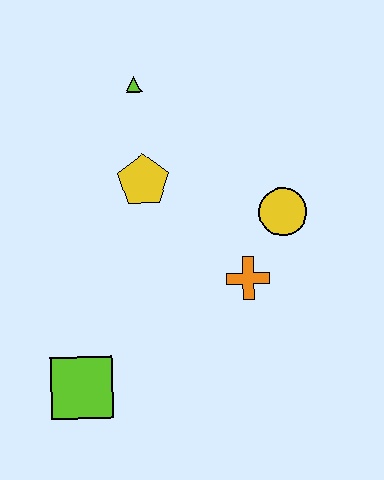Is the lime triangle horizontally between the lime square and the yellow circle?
Yes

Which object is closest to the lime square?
The orange cross is closest to the lime square.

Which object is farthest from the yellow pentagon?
The lime square is farthest from the yellow pentagon.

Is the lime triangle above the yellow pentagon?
Yes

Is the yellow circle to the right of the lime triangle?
Yes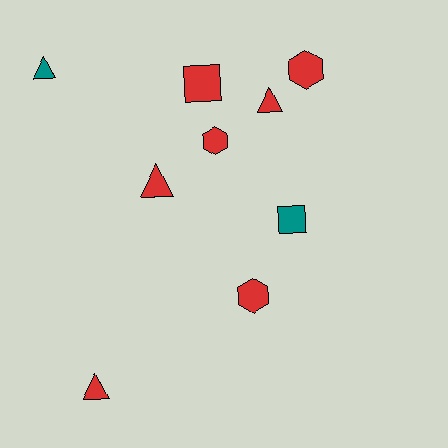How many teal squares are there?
There is 1 teal square.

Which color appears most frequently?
Red, with 7 objects.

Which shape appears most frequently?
Triangle, with 4 objects.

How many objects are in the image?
There are 9 objects.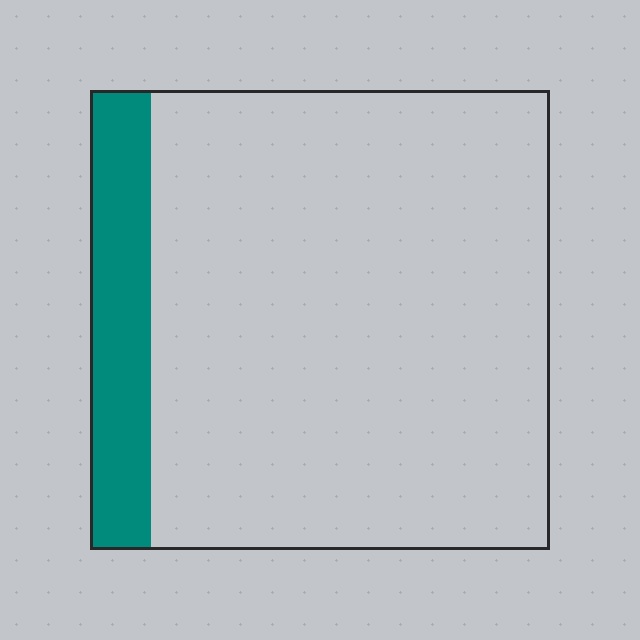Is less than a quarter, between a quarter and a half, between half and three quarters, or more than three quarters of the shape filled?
Less than a quarter.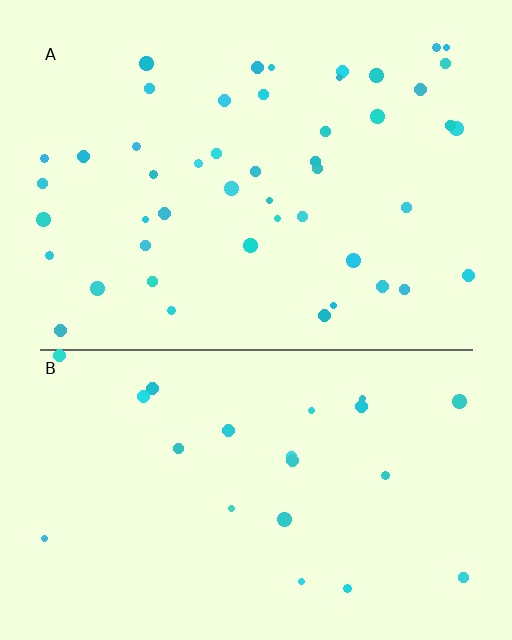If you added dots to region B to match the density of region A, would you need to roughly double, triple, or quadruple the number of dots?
Approximately double.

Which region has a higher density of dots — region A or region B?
A (the top).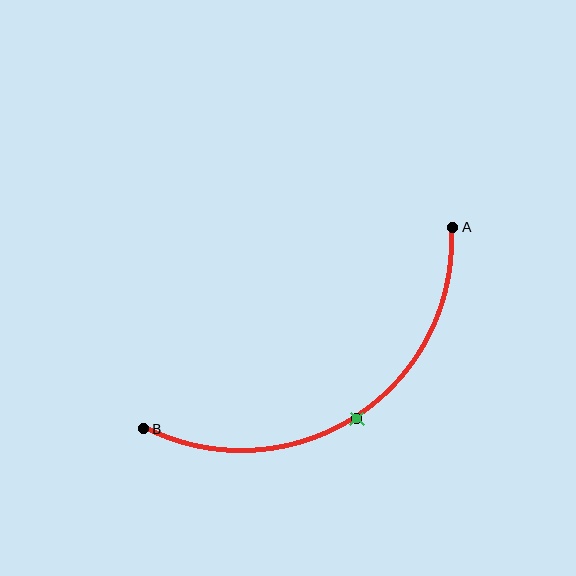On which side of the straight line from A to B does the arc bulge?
The arc bulges below the straight line connecting A and B.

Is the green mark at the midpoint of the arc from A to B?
Yes. The green mark lies on the arc at equal arc-length from both A and B — it is the arc midpoint.